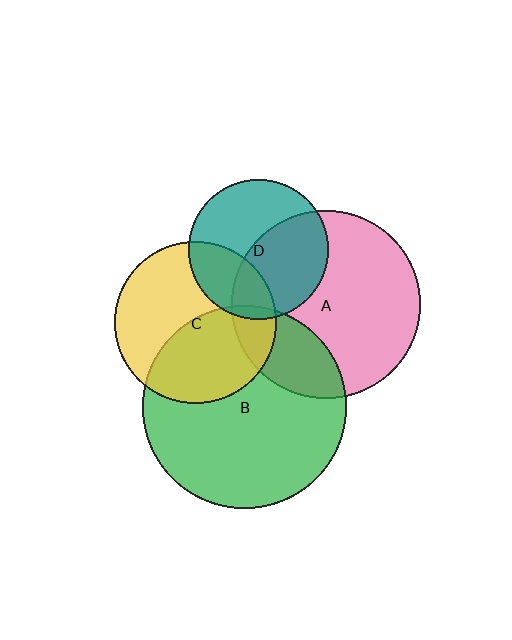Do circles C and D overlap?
Yes.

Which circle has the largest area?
Circle B (green).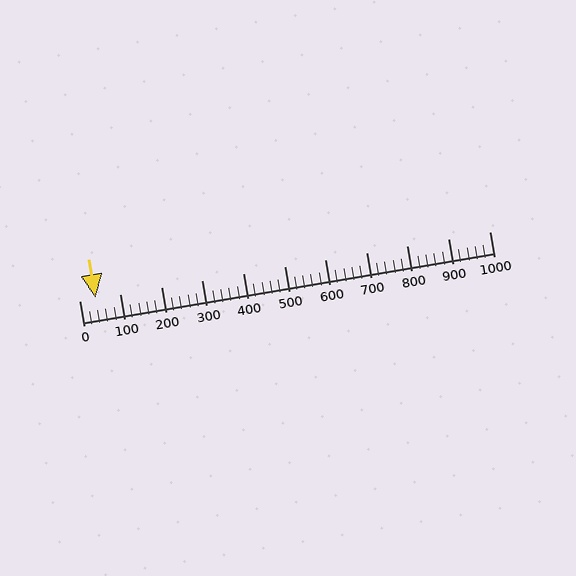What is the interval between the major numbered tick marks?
The major tick marks are spaced 100 units apart.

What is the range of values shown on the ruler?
The ruler shows values from 0 to 1000.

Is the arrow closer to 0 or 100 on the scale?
The arrow is closer to 0.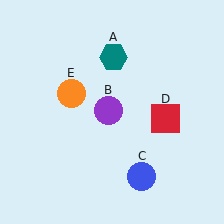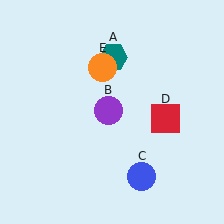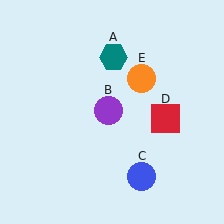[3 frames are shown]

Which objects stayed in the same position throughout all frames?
Teal hexagon (object A) and purple circle (object B) and blue circle (object C) and red square (object D) remained stationary.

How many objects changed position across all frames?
1 object changed position: orange circle (object E).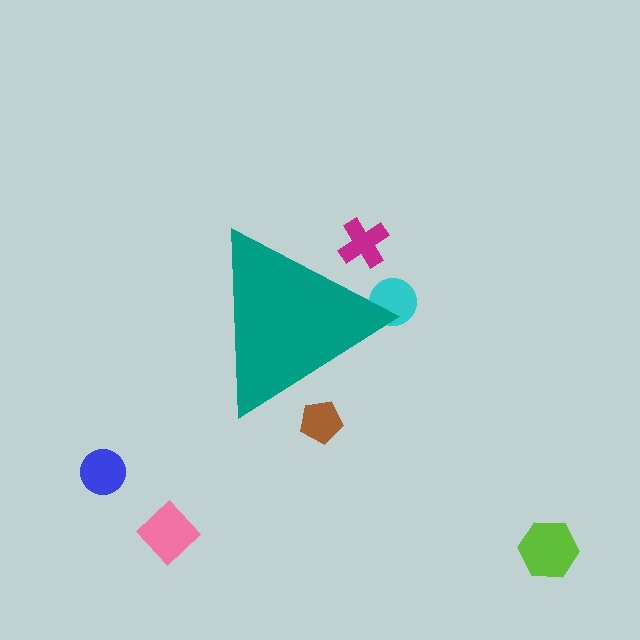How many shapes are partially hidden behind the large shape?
3 shapes are partially hidden.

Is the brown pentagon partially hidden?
Yes, the brown pentagon is partially hidden behind the teal triangle.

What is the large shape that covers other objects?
A teal triangle.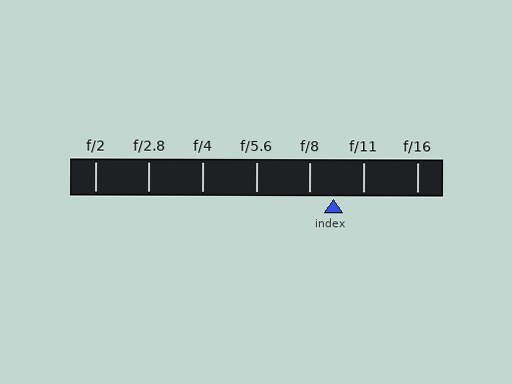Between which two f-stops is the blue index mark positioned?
The index mark is between f/8 and f/11.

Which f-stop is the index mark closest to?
The index mark is closest to f/8.